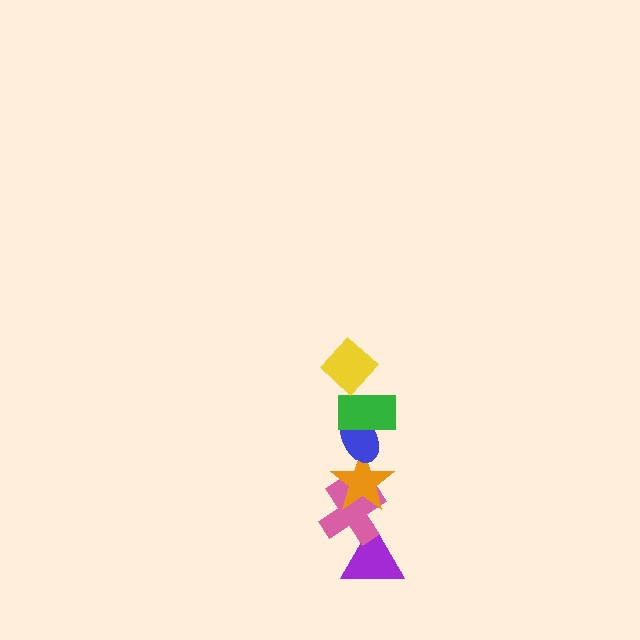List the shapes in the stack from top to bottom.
From top to bottom: the yellow diamond, the green rectangle, the blue ellipse, the orange star, the pink cross, the purple triangle.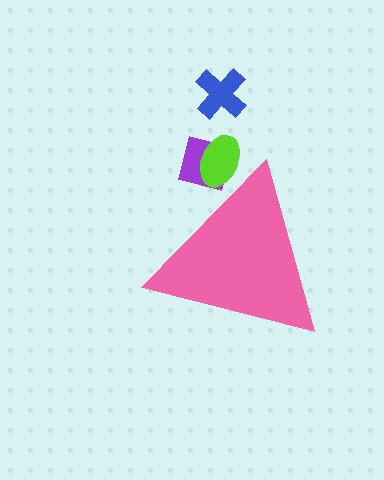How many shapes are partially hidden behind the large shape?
2 shapes are partially hidden.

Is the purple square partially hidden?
Yes, the purple square is partially hidden behind the pink triangle.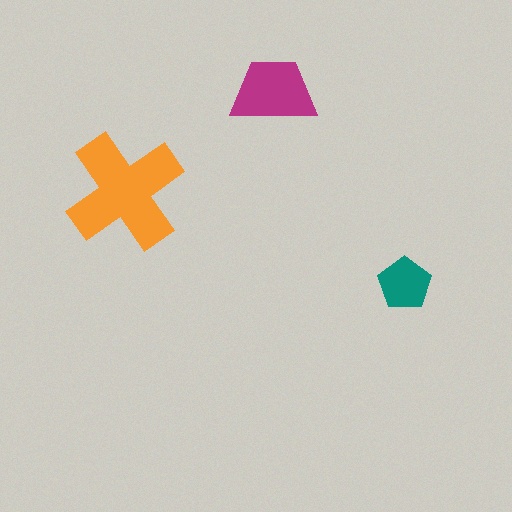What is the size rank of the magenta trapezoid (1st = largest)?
2nd.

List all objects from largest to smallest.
The orange cross, the magenta trapezoid, the teal pentagon.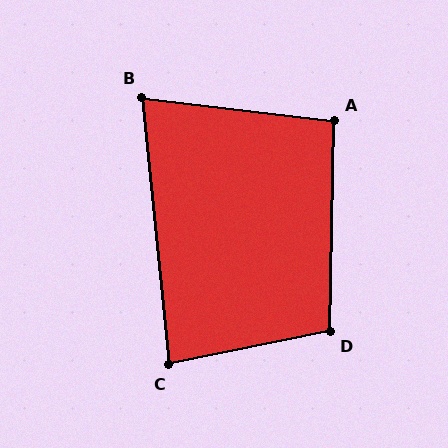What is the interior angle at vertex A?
Approximately 96 degrees (obtuse).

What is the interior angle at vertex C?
Approximately 84 degrees (acute).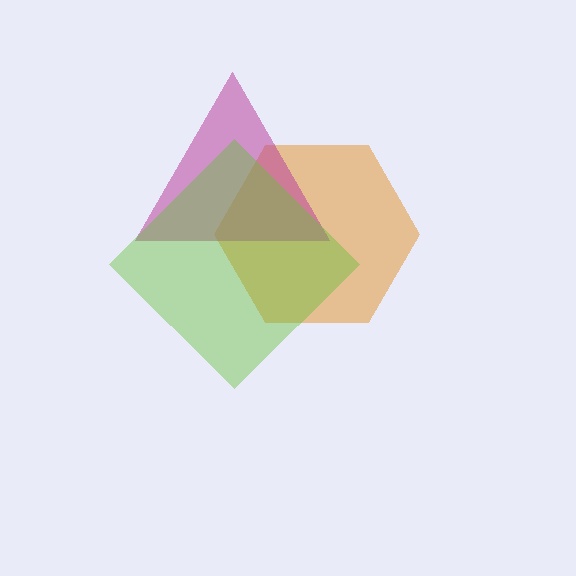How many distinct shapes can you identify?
There are 3 distinct shapes: an orange hexagon, a magenta triangle, a lime diamond.